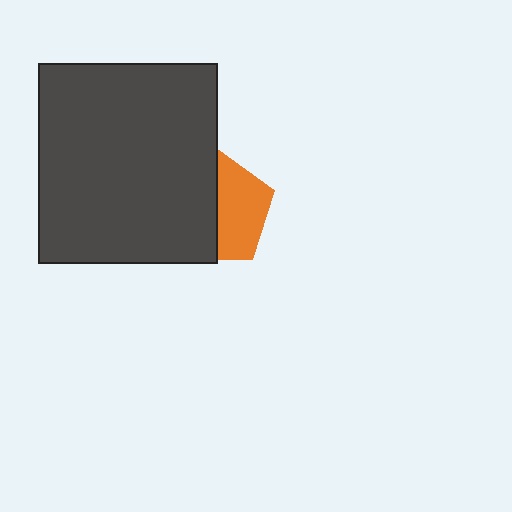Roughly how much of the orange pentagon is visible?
About half of it is visible (roughly 48%).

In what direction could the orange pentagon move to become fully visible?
The orange pentagon could move right. That would shift it out from behind the dark gray rectangle entirely.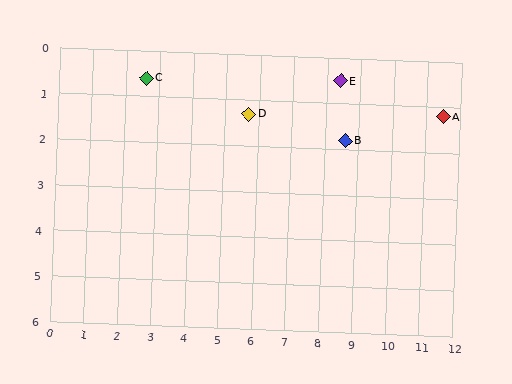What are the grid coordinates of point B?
Point B is at approximately (8.6, 1.8).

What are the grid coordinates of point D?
Point D is at approximately (5.7, 1.3).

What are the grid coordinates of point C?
Point C is at approximately (2.6, 0.6).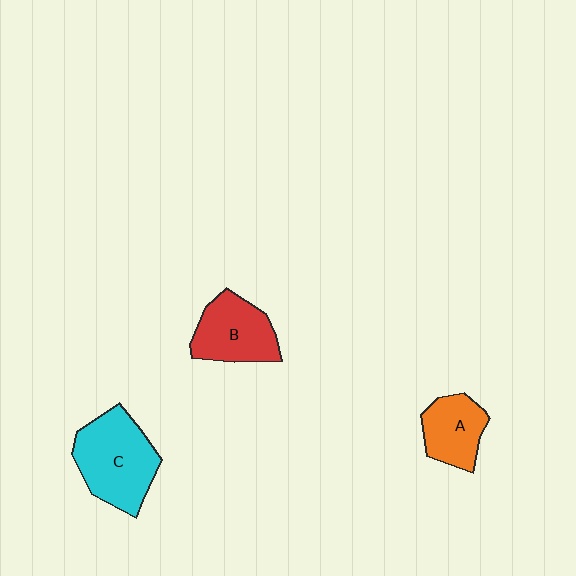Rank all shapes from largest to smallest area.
From largest to smallest: C (cyan), B (red), A (orange).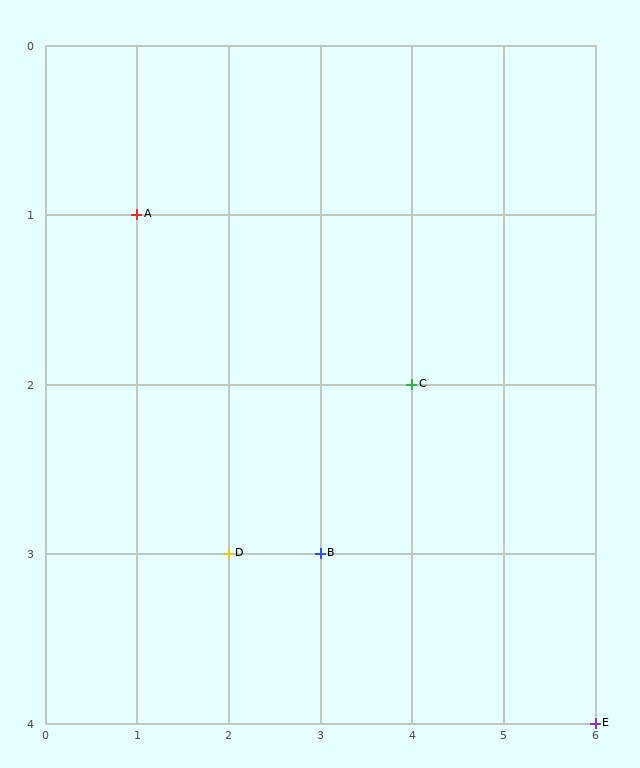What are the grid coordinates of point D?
Point D is at grid coordinates (2, 3).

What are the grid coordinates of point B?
Point B is at grid coordinates (3, 3).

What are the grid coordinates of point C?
Point C is at grid coordinates (4, 2).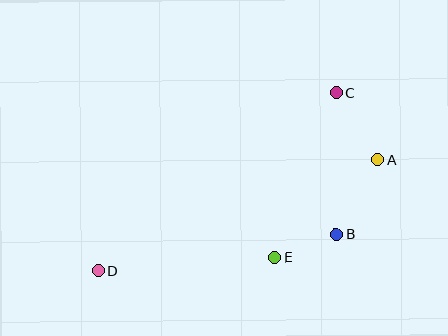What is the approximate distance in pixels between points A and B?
The distance between A and B is approximately 86 pixels.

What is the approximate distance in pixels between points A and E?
The distance between A and E is approximately 142 pixels.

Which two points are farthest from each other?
Points A and D are farthest from each other.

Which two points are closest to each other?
Points B and E are closest to each other.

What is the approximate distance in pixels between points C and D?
The distance between C and D is approximately 298 pixels.